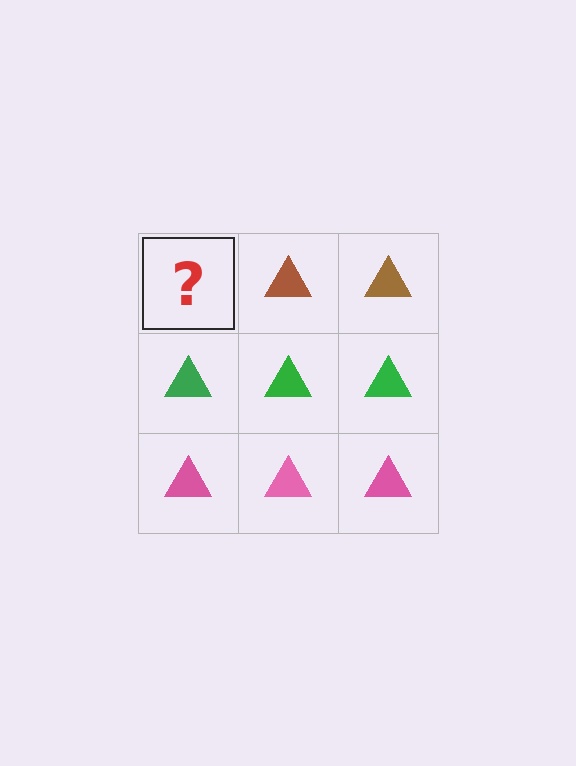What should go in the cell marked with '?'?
The missing cell should contain a brown triangle.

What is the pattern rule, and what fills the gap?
The rule is that each row has a consistent color. The gap should be filled with a brown triangle.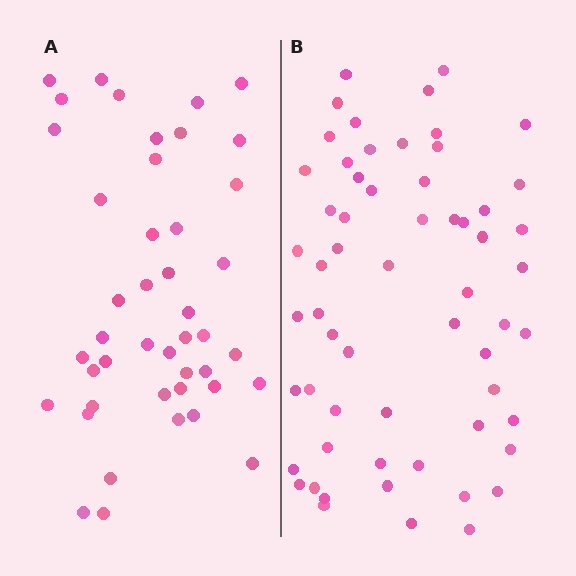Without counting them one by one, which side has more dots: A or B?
Region B (the right region) has more dots.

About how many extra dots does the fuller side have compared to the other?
Region B has approximately 15 more dots than region A.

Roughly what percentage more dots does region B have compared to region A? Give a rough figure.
About 35% more.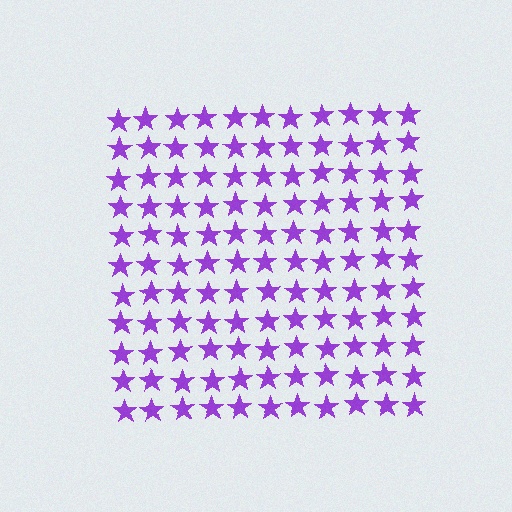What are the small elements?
The small elements are stars.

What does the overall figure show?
The overall figure shows a square.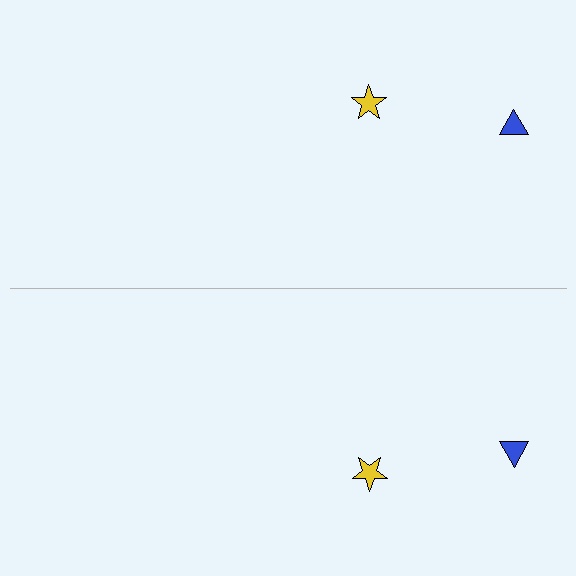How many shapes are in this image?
There are 4 shapes in this image.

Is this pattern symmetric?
Yes, this pattern has bilateral (reflection) symmetry.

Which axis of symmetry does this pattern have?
The pattern has a horizontal axis of symmetry running through the center of the image.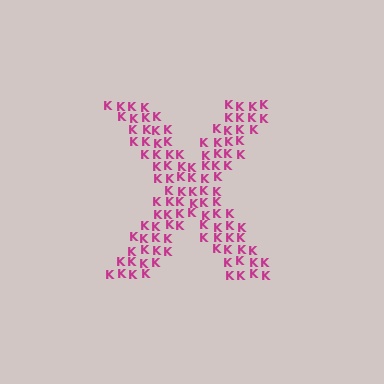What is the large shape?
The large shape is the letter X.